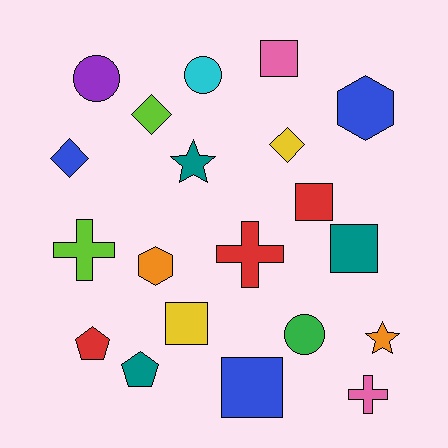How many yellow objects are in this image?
There are 2 yellow objects.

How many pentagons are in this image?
There are 2 pentagons.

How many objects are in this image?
There are 20 objects.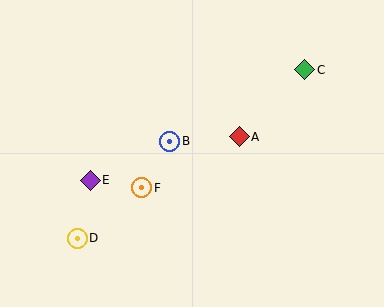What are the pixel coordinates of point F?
Point F is at (142, 188).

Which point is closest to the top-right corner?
Point C is closest to the top-right corner.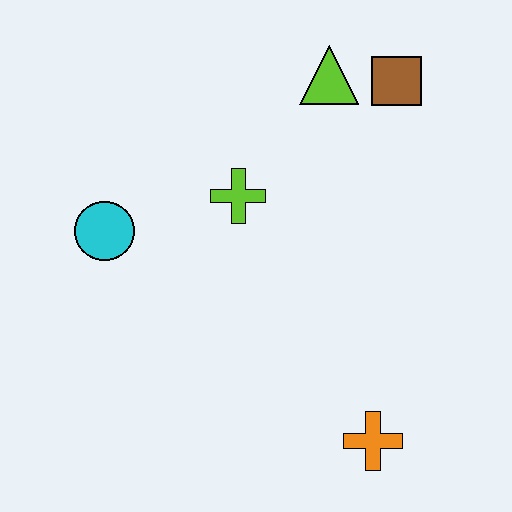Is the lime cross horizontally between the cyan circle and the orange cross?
Yes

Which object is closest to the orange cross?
The lime cross is closest to the orange cross.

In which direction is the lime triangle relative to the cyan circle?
The lime triangle is to the right of the cyan circle.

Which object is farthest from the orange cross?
The lime triangle is farthest from the orange cross.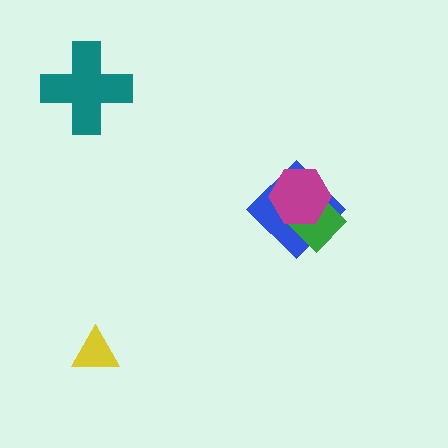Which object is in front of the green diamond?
The magenta hexagon is in front of the green diamond.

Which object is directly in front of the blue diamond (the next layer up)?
The green diamond is directly in front of the blue diamond.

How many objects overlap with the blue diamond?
2 objects overlap with the blue diamond.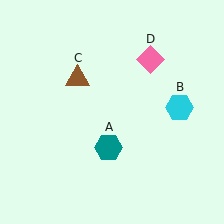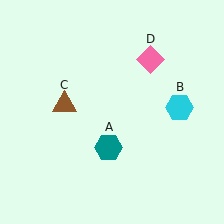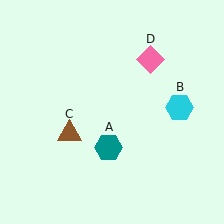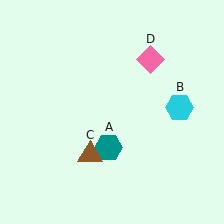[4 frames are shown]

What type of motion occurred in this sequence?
The brown triangle (object C) rotated counterclockwise around the center of the scene.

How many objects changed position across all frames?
1 object changed position: brown triangle (object C).